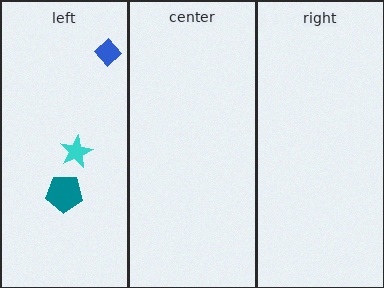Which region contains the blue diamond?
The left region.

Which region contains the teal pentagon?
The left region.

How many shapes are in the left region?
3.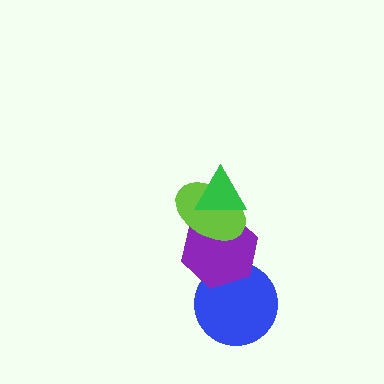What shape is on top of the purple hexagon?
The lime ellipse is on top of the purple hexagon.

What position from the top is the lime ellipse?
The lime ellipse is 2nd from the top.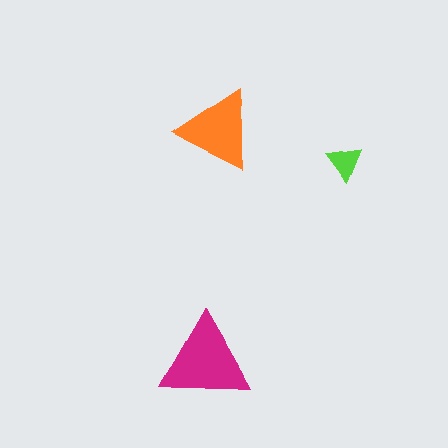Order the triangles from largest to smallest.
the magenta one, the orange one, the lime one.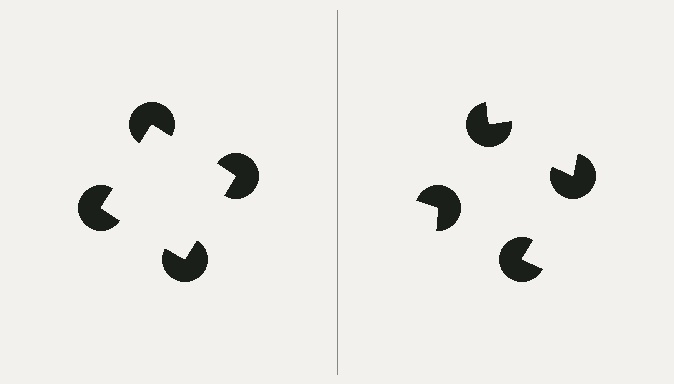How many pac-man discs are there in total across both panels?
8 — 4 on each side.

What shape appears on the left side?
An illusory square.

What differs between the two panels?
The pac-man discs are positioned identically on both sides; only the wedge orientations differ. On the left they align to a square; on the right they are misaligned.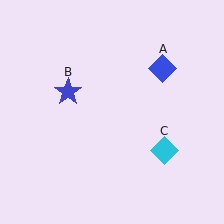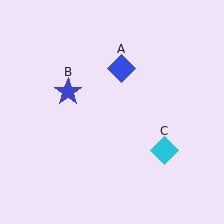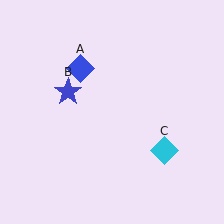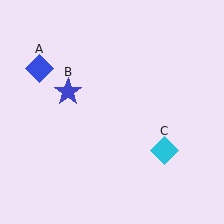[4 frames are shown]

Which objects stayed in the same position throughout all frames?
Blue star (object B) and cyan diamond (object C) remained stationary.